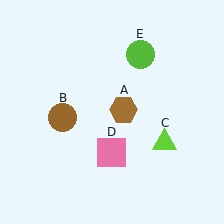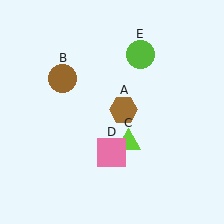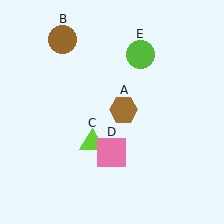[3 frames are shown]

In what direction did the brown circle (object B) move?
The brown circle (object B) moved up.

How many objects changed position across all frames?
2 objects changed position: brown circle (object B), lime triangle (object C).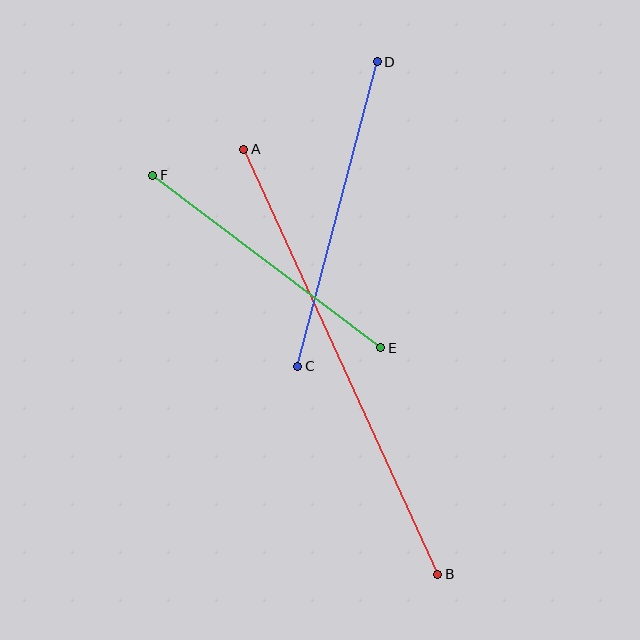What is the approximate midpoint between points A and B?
The midpoint is at approximately (341, 362) pixels.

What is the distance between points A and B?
The distance is approximately 467 pixels.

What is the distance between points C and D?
The distance is approximately 315 pixels.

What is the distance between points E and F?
The distance is approximately 286 pixels.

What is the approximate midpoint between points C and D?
The midpoint is at approximately (338, 214) pixels.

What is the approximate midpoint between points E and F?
The midpoint is at approximately (267, 262) pixels.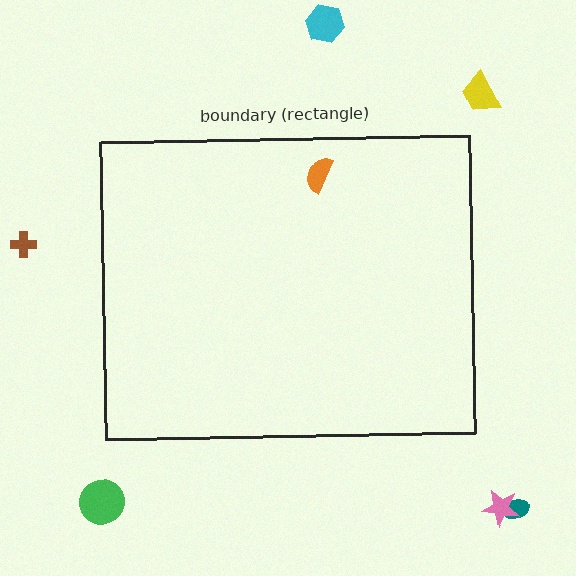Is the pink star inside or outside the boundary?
Outside.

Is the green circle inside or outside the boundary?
Outside.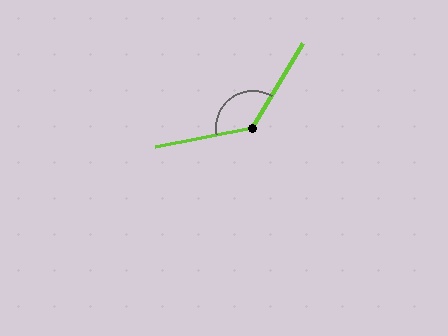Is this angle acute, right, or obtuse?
It is obtuse.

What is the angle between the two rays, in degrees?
Approximately 132 degrees.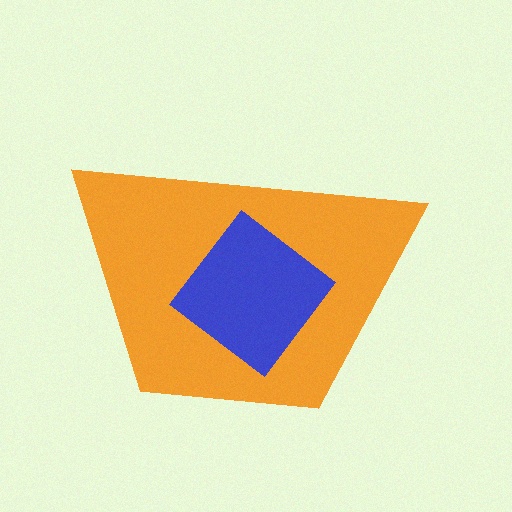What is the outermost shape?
The orange trapezoid.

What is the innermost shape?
The blue diamond.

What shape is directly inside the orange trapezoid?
The blue diamond.